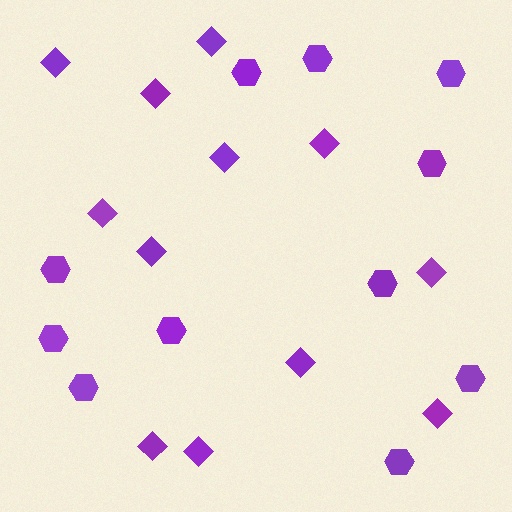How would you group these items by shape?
There are 2 groups: one group of hexagons (11) and one group of diamonds (12).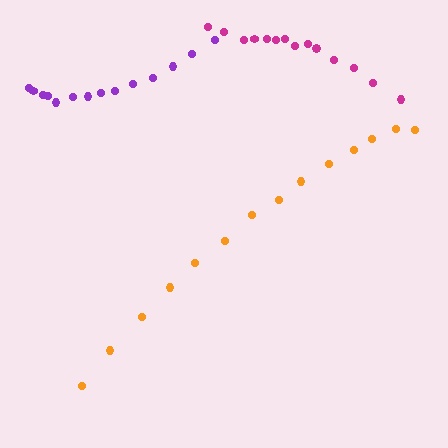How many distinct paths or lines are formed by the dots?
There are 3 distinct paths.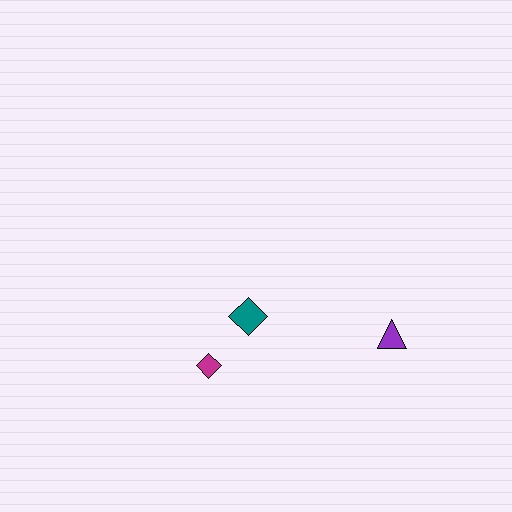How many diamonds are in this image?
There are 2 diamonds.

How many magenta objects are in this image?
There is 1 magenta object.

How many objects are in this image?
There are 3 objects.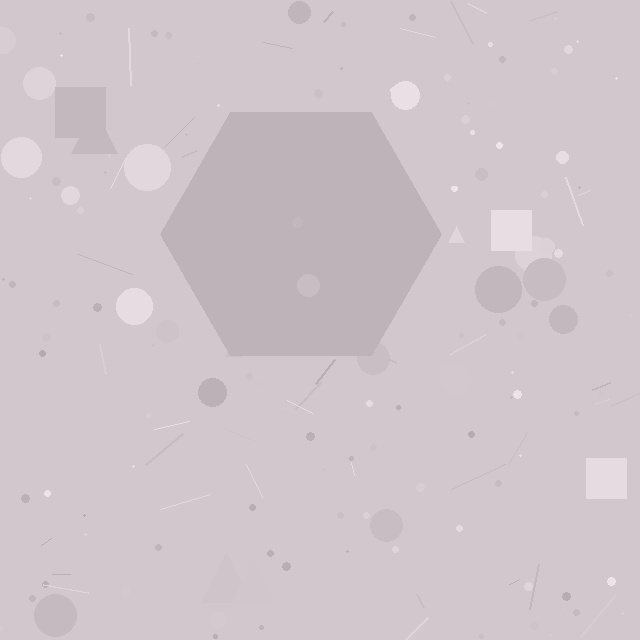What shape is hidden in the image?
A hexagon is hidden in the image.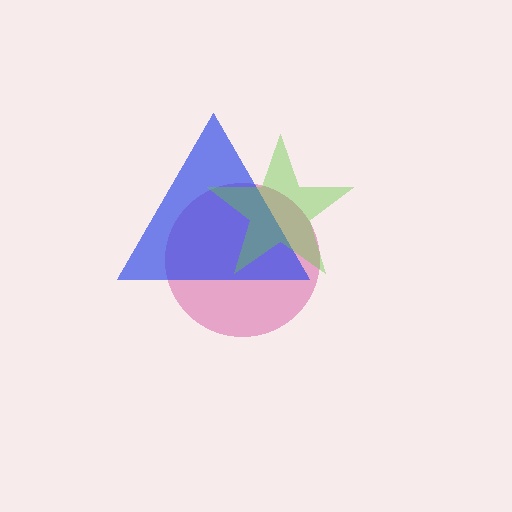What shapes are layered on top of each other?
The layered shapes are: a pink circle, a blue triangle, a lime star.